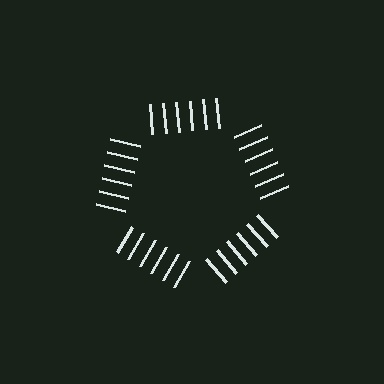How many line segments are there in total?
30 — 6 along each of the 5 edges.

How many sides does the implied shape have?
5 sides — the line-ends trace a pentagon.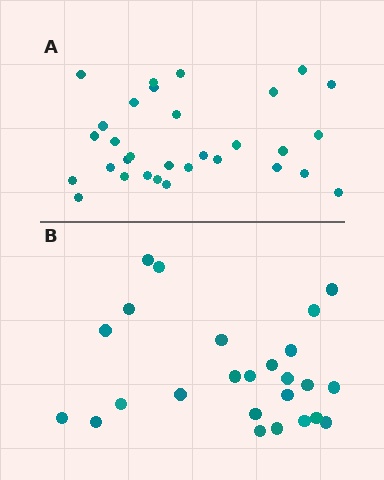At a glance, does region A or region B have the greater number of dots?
Region A (the top region) has more dots.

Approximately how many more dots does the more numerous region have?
Region A has about 6 more dots than region B.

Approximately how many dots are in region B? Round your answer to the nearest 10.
About 20 dots. (The exact count is 25, which rounds to 20.)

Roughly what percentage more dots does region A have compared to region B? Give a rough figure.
About 25% more.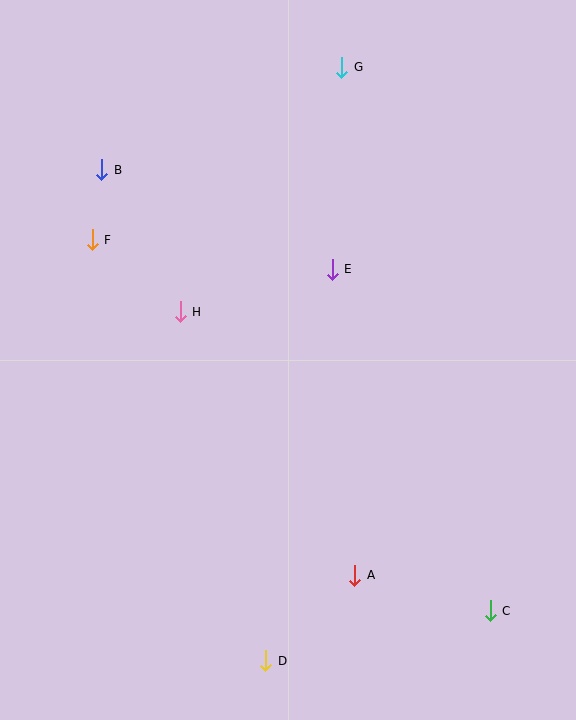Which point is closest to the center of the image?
Point E at (332, 269) is closest to the center.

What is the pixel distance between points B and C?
The distance between B and C is 587 pixels.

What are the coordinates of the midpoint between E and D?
The midpoint between E and D is at (299, 465).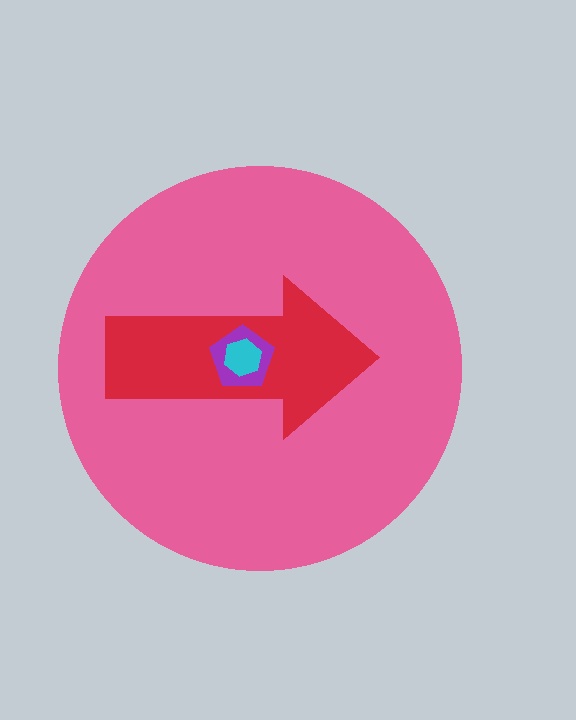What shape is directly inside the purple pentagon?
The cyan hexagon.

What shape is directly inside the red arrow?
The purple pentagon.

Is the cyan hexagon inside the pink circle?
Yes.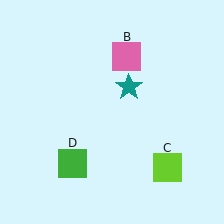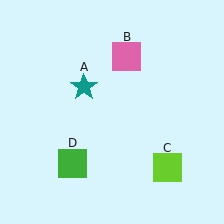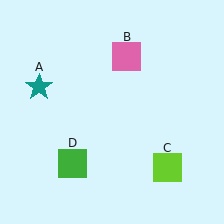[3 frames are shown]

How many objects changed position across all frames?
1 object changed position: teal star (object A).